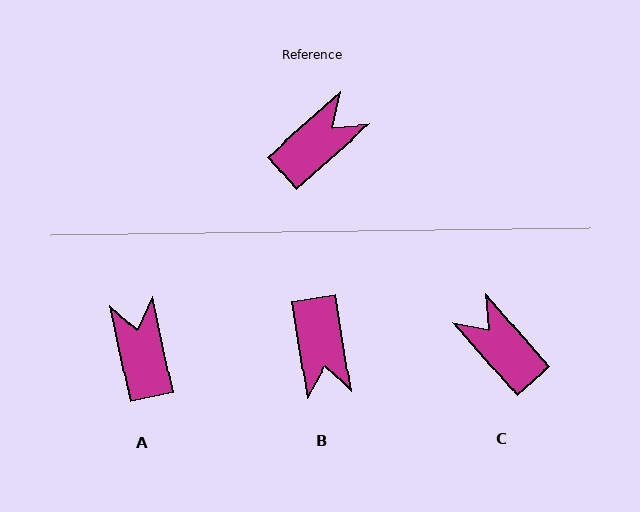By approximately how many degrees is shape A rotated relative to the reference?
Approximately 60 degrees counter-clockwise.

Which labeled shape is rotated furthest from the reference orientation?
B, about 122 degrees away.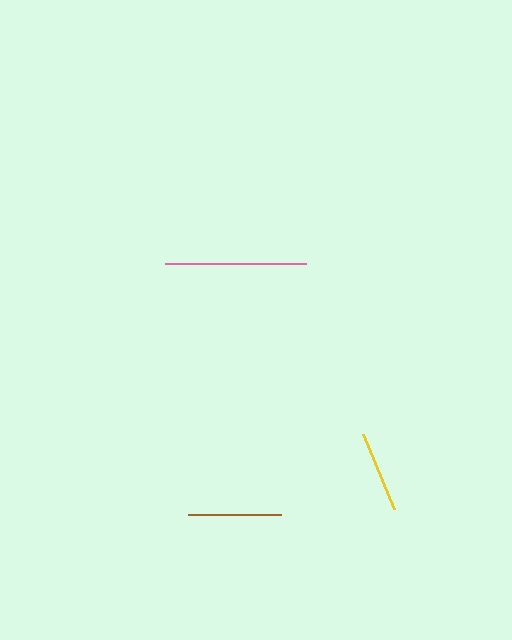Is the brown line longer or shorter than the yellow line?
The brown line is longer than the yellow line.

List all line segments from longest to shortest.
From longest to shortest: pink, brown, yellow.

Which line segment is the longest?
The pink line is the longest at approximately 141 pixels.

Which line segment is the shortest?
The yellow line is the shortest at approximately 81 pixels.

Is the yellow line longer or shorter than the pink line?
The pink line is longer than the yellow line.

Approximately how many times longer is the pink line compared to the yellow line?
The pink line is approximately 1.7 times the length of the yellow line.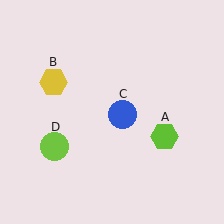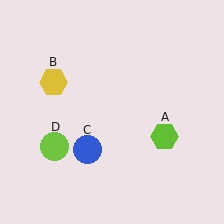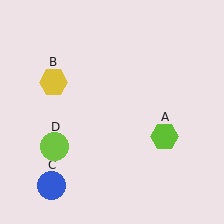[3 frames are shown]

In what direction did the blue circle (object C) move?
The blue circle (object C) moved down and to the left.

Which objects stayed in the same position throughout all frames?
Lime hexagon (object A) and yellow hexagon (object B) and lime circle (object D) remained stationary.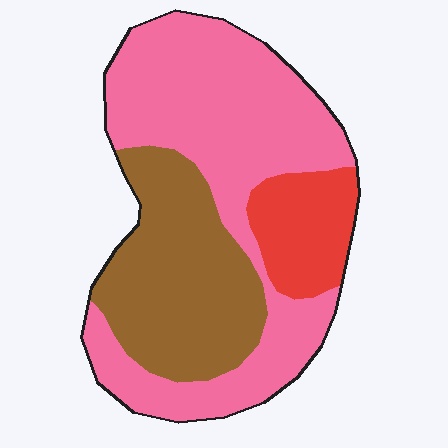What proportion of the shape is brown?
Brown takes up about one third (1/3) of the shape.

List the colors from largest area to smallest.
From largest to smallest: pink, brown, red.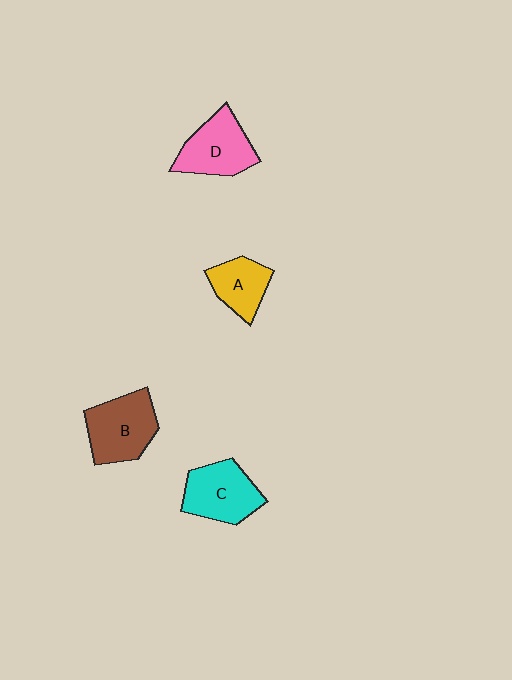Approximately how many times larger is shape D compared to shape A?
Approximately 1.4 times.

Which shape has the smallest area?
Shape A (yellow).